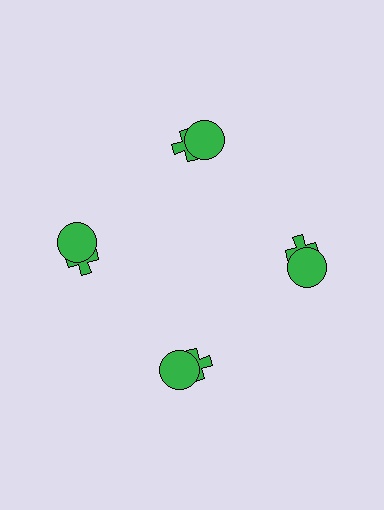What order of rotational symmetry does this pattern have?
This pattern has 4-fold rotational symmetry.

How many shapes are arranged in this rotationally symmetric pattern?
There are 8 shapes, arranged in 4 groups of 2.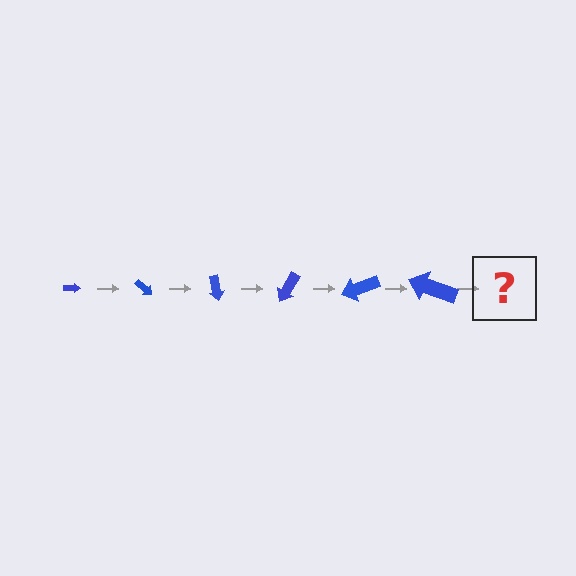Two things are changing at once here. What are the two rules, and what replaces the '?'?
The two rules are that the arrow grows larger each step and it rotates 40 degrees each step. The '?' should be an arrow, larger than the previous one and rotated 240 degrees from the start.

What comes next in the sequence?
The next element should be an arrow, larger than the previous one and rotated 240 degrees from the start.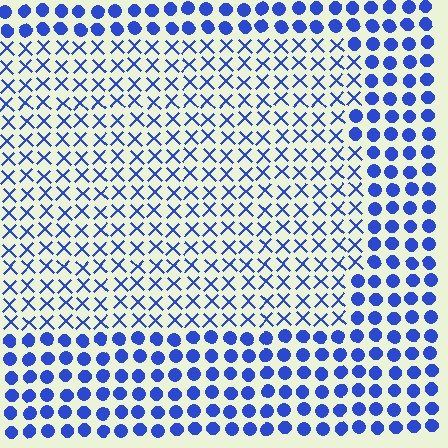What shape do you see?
I see a rectangle.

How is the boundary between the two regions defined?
The boundary is defined by a change in element shape: X marks inside vs. circles outside. All elements share the same color and spacing.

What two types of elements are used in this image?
The image uses X marks inside the rectangle region and circles outside it.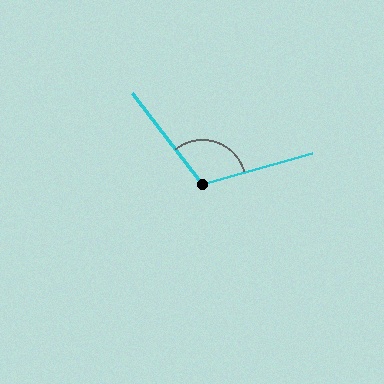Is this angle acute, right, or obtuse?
It is obtuse.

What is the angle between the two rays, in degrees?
Approximately 112 degrees.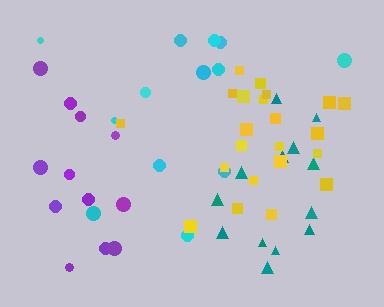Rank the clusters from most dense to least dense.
teal, yellow, cyan, purple.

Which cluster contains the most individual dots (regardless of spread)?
Yellow (22).